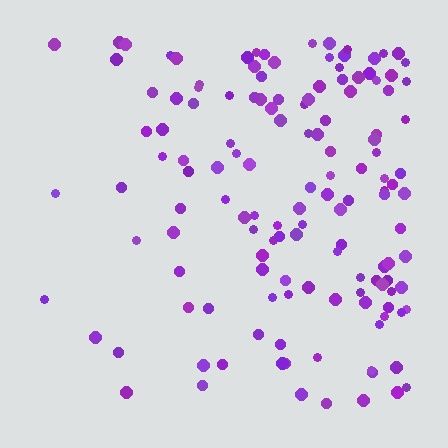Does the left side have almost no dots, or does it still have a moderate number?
Still a moderate number, just noticeably fewer than the right.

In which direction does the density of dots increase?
From left to right, with the right side densest.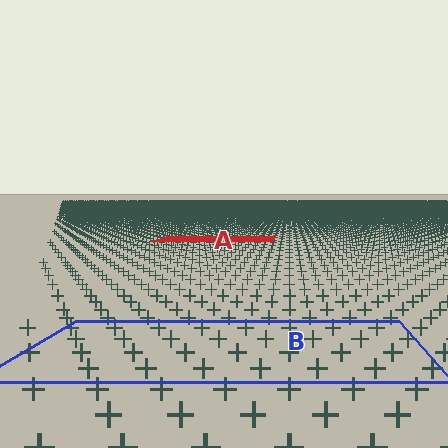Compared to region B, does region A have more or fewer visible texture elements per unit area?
Region A has more texture elements per unit area — they are packed more densely because it is farther away.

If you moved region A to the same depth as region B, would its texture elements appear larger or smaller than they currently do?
They would appear larger. At a closer depth, the same texture elements are projected at a bigger on-screen size.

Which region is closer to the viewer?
Region B is closer. The texture elements there are larger and more spread out.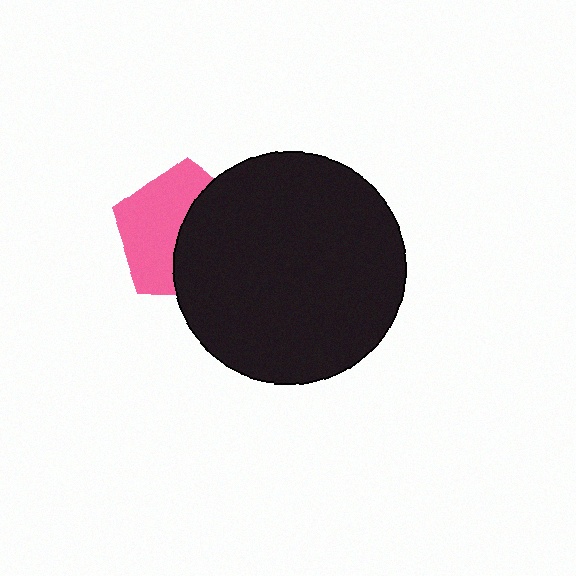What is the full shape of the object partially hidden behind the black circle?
The partially hidden object is a pink pentagon.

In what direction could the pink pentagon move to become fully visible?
The pink pentagon could move left. That would shift it out from behind the black circle entirely.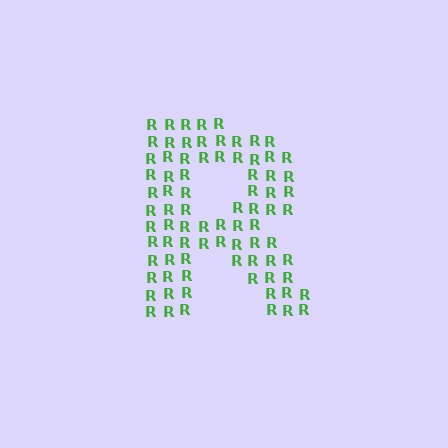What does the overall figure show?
The overall figure shows the letter R.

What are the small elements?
The small elements are letter R's.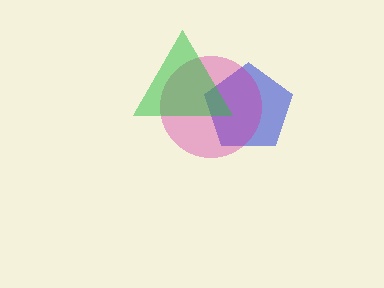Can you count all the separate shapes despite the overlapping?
Yes, there are 3 separate shapes.